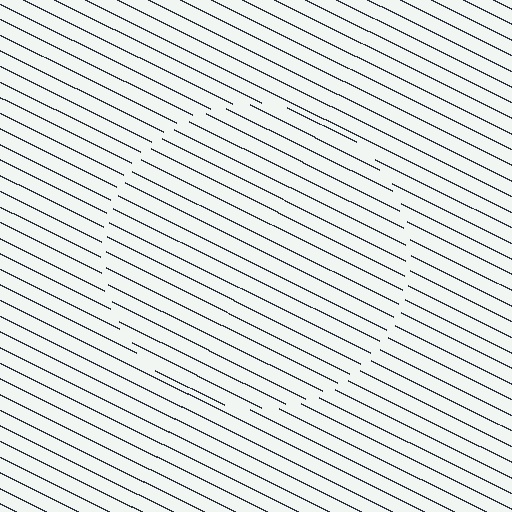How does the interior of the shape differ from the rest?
The interior of the shape contains the same grating, shifted by half a period — the contour is defined by the phase discontinuity where line-ends from the inner and outer gratings abut.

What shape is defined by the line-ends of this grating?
An illusory circle. The interior of the shape contains the same grating, shifted by half a period — the contour is defined by the phase discontinuity where line-ends from the inner and outer gratings abut.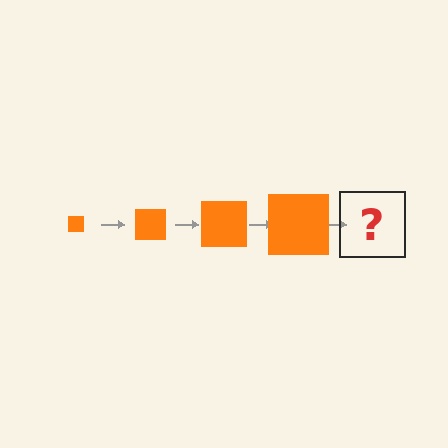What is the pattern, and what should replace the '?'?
The pattern is that the square gets progressively larger each step. The '?' should be an orange square, larger than the previous one.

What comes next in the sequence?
The next element should be an orange square, larger than the previous one.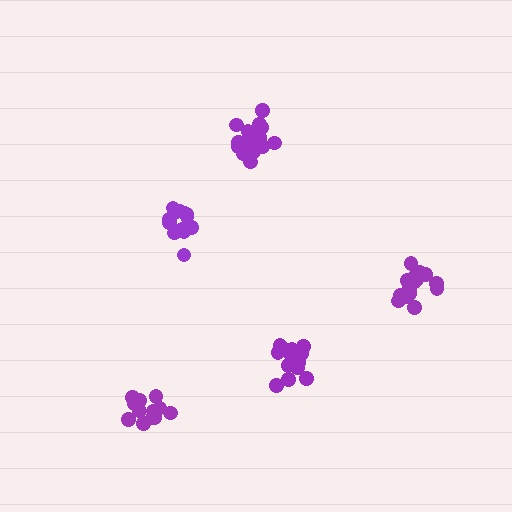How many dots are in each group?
Group 1: 15 dots, Group 2: 18 dots, Group 3: 13 dots, Group 4: 19 dots, Group 5: 14 dots (79 total).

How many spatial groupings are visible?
There are 5 spatial groupings.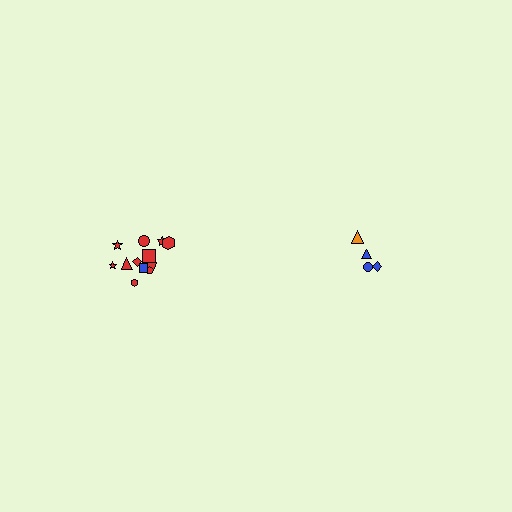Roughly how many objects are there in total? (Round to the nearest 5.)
Roughly 15 objects in total.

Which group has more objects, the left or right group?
The left group.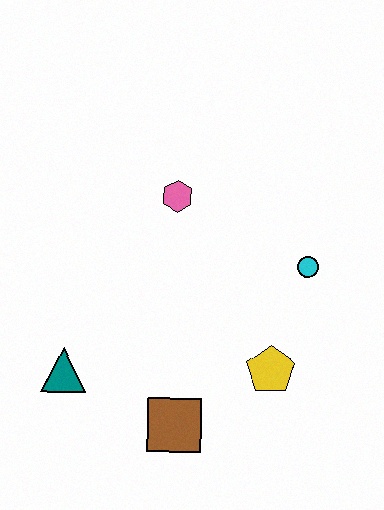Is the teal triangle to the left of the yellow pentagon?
Yes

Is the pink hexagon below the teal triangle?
No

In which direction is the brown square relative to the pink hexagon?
The brown square is below the pink hexagon.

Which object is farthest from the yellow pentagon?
The teal triangle is farthest from the yellow pentagon.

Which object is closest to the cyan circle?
The yellow pentagon is closest to the cyan circle.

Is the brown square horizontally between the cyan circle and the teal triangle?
Yes